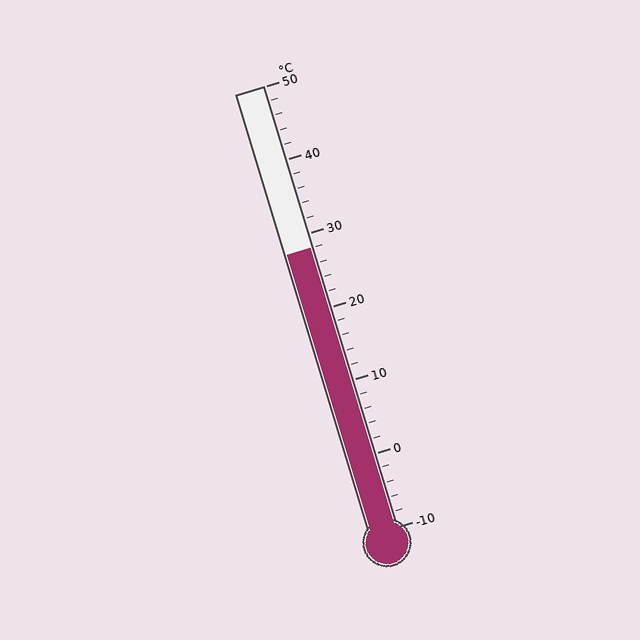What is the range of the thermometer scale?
The thermometer scale ranges from -10°C to 50°C.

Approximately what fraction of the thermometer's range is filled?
The thermometer is filled to approximately 65% of its range.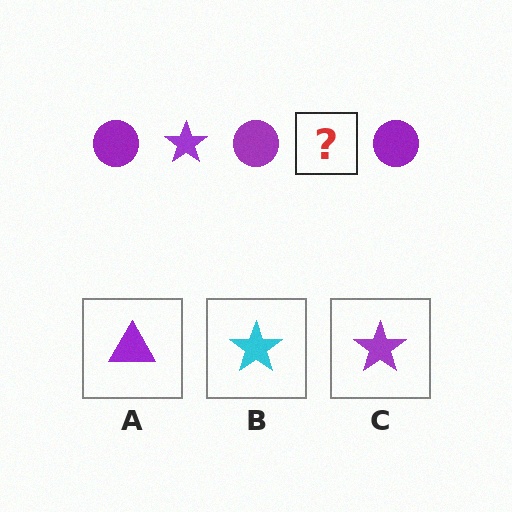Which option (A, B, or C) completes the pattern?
C.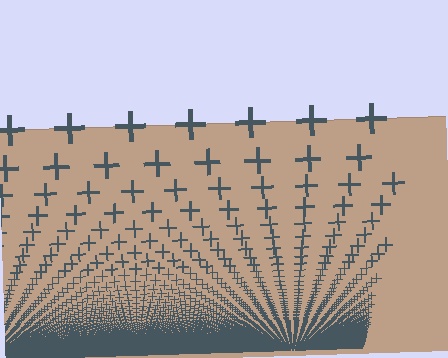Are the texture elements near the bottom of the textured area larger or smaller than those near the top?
Smaller. The gradient is inverted — elements near the bottom are smaller and denser.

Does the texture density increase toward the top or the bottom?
Density increases toward the bottom.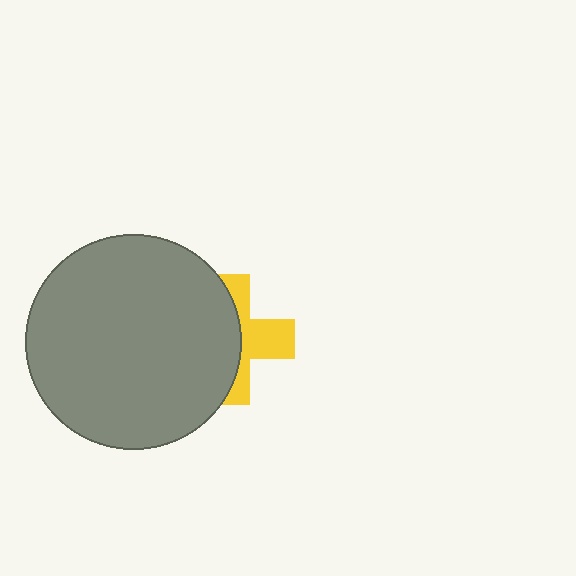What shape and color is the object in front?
The object in front is a gray circle.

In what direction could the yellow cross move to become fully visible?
The yellow cross could move right. That would shift it out from behind the gray circle entirely.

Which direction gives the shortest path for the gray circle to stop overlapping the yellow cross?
Moving left gives the shortest separation.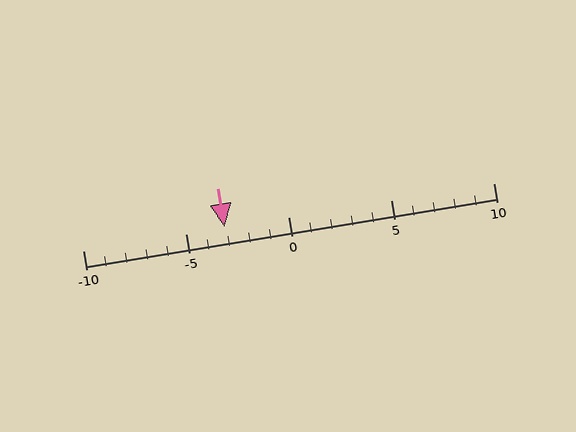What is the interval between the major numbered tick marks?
The major tick marks are spaced 5 units apart.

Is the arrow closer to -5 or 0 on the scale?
The arrow is closer to -5.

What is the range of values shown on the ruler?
The ruler shows values from -10 to 10.